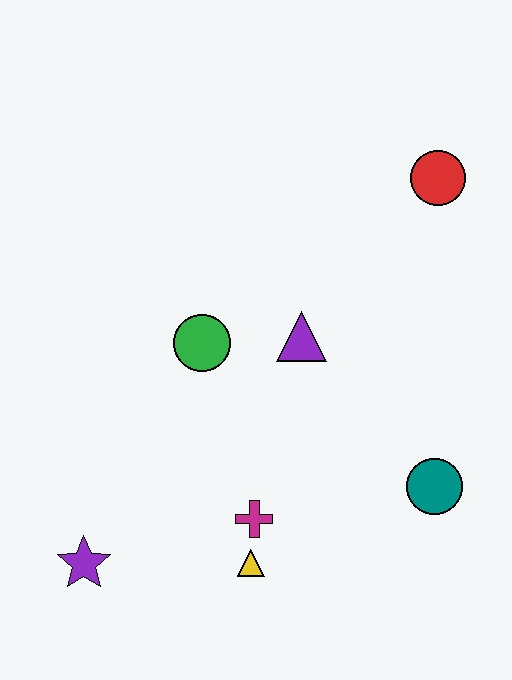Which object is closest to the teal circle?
The magenta cross is closest to the teal circle.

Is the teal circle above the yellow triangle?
Yes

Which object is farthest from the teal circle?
The purple star is farthest from the teal circle.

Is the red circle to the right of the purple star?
Yes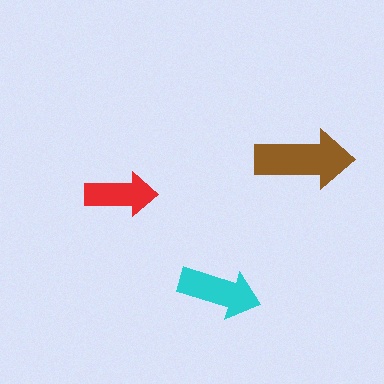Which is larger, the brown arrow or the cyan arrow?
The brown one.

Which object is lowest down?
The cyan arrow is bottommost.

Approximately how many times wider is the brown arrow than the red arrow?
About 1.5 times wider.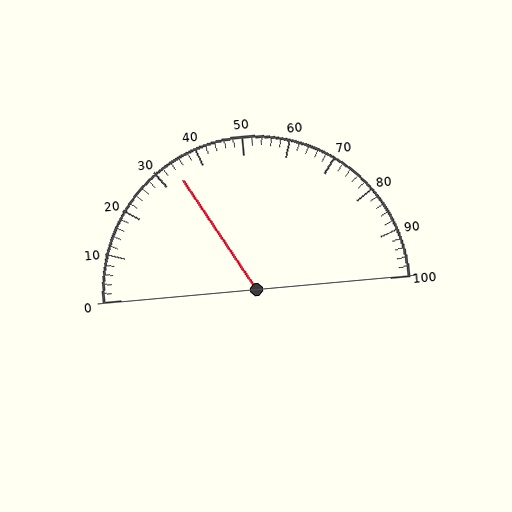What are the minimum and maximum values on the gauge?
The gauge ranges from 0 to 100.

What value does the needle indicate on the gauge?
The needle indicates approximately 34.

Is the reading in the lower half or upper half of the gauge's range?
The reading is in the lower half of the range (0 to 100).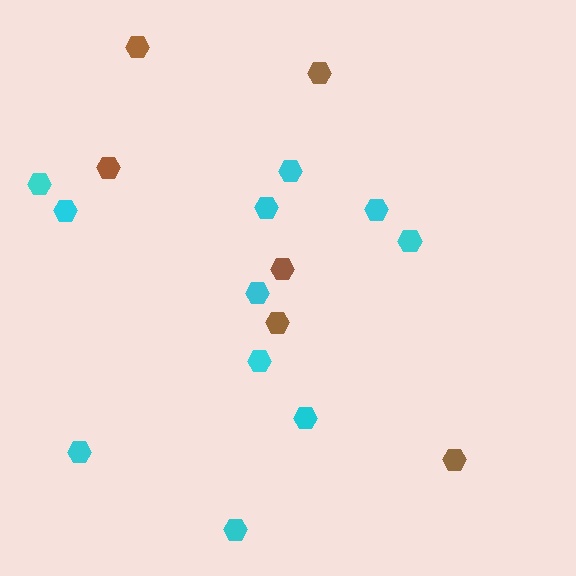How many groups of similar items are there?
There are 2 groups: one group of brown hexagons (6) and one group of cyan hexagons (11).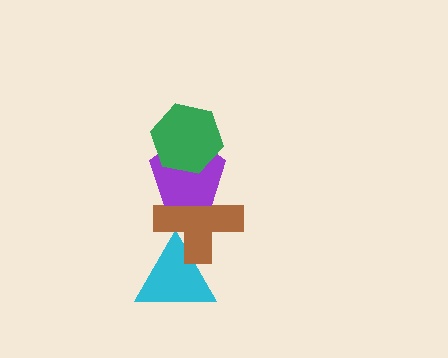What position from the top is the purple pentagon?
The purple pentagon is 2nd from the top.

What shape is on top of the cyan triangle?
The brown cross is on top of the cyan triangle.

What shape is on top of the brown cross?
The purple pentagon is on top of the brown cross.